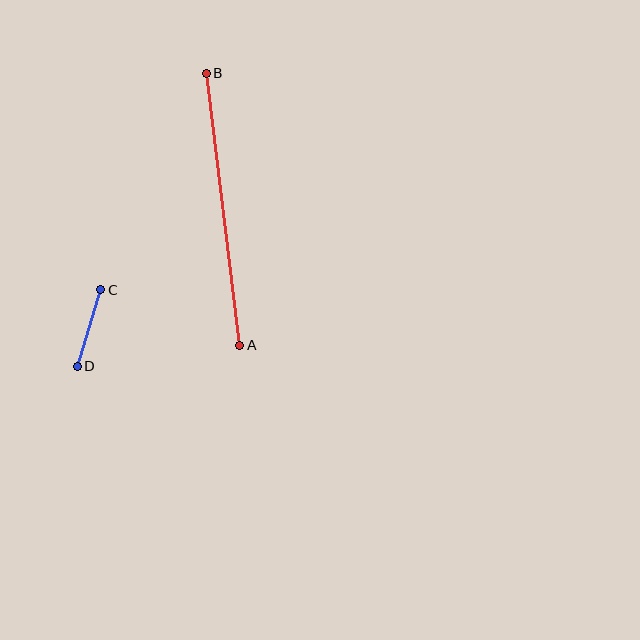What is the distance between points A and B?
The distance is approximately 274 pixels.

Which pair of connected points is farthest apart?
Points A and B are farthest apart.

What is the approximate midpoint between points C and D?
The midpoint is at approximately (89, 328) pixels.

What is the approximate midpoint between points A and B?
The midpoint is at approximately (223, 209) pixels.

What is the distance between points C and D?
The distance is approximately 80 pixels.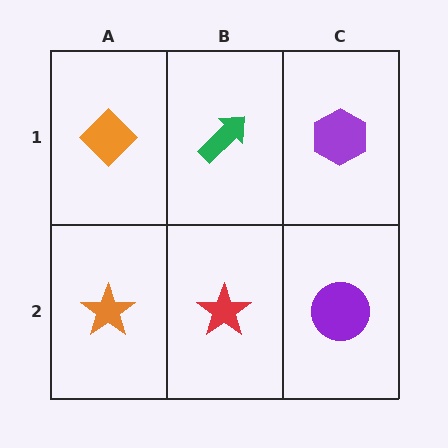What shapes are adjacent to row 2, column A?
An orange diamond (row 1, column A), a red star (row 2, column B).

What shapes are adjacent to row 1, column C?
A purple circle (row 2, column C), a green arrow (row 1, column B).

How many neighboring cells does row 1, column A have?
2.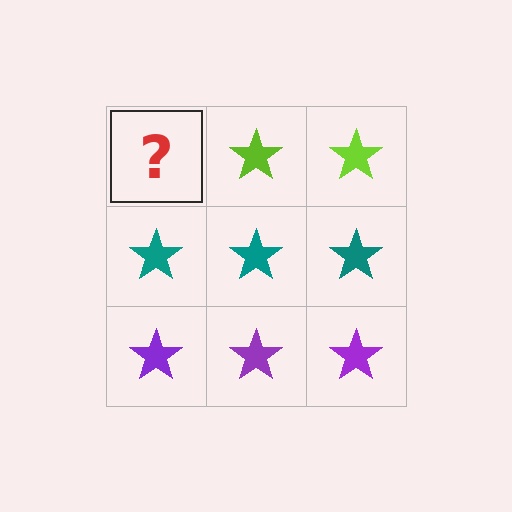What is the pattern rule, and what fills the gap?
The rule is that each row has a consistent color. The gap should be filled with a lime star.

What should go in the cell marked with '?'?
The missing cell should contain a lime star.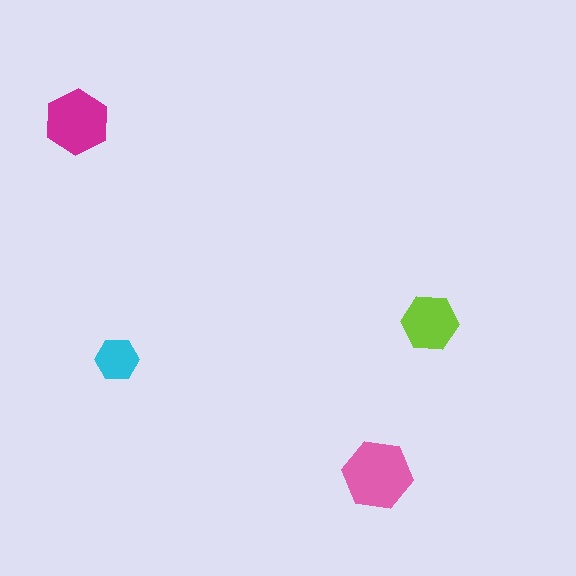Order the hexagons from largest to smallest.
the pink one, the magenta one, the lime one, the cyan one.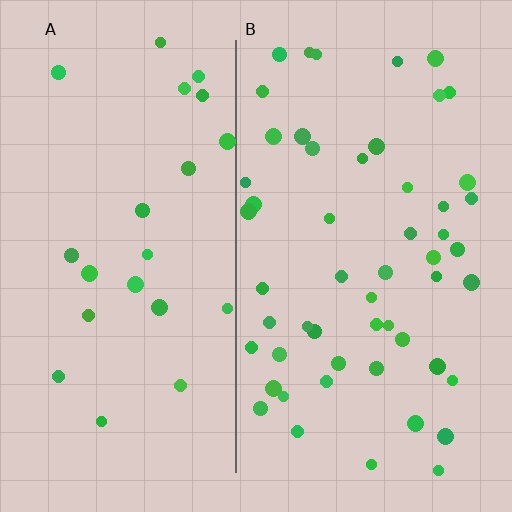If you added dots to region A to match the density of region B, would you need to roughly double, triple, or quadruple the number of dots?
Approximately double.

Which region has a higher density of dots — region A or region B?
B (the right).